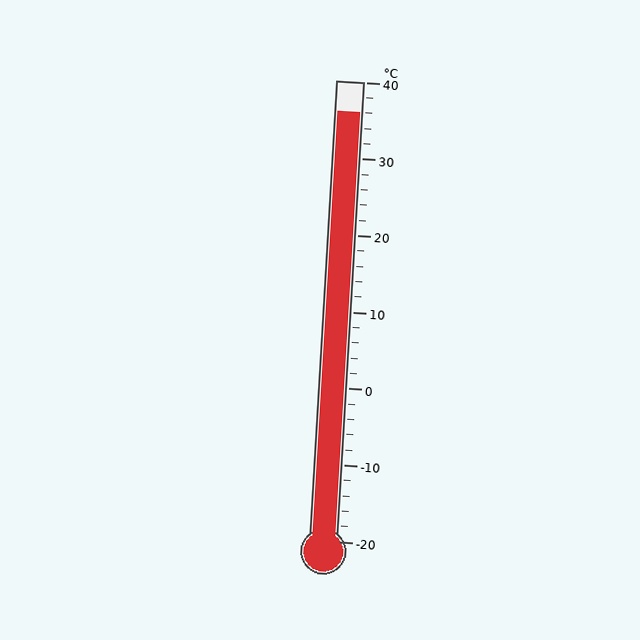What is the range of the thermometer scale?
The thermometer scale ranges from -20°C to 40°C.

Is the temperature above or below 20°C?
The temperature is above 20°C.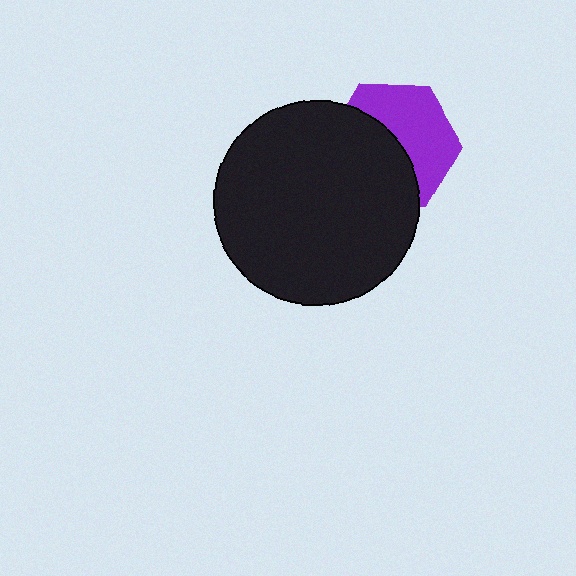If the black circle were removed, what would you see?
You would see the complete purple hexagon.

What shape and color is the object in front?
The object in front is a black circle.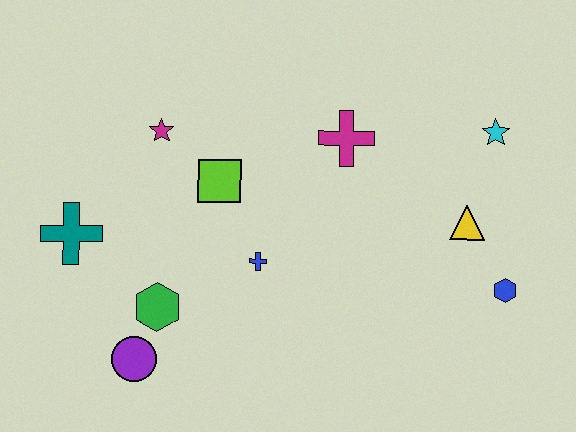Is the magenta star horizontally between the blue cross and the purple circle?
Yes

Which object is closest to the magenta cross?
The lime square is closest to the magenta cross.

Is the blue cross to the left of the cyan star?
Yes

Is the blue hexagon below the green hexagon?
No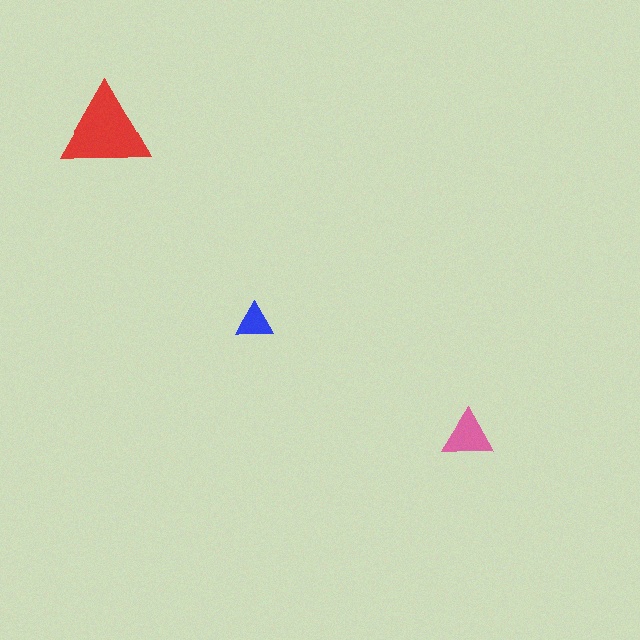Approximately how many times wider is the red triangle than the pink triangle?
About 2 times wider.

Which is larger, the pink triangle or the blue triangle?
The pink one.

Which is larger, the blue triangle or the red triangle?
The red one.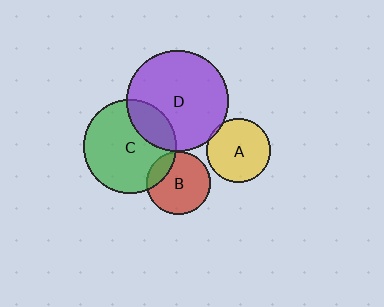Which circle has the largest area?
Circle D (purple).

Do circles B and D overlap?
Yes.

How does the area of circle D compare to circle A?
Approximately 2.5 times.